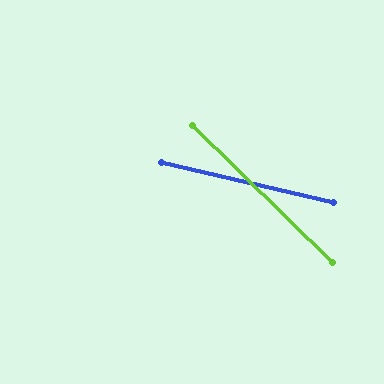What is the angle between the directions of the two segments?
Approximately 31 degrees.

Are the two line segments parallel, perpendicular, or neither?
Neither parallel nor perpendicular — they differ by about 31°.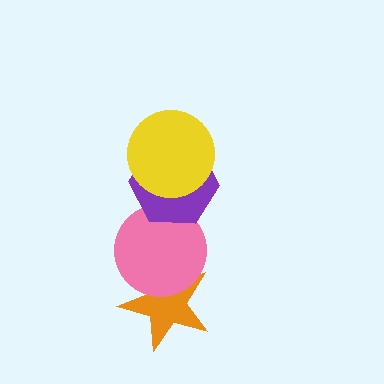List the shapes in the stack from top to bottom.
From top to bottom: the yellow circle, the purple hexagon, the pink circle, the orange star.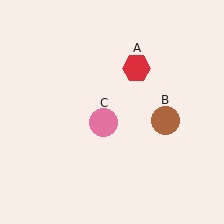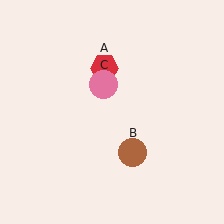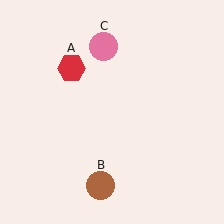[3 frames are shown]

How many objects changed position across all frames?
3 objects changed position: red hexagon (object A), brown circle (object B), pink circle (object C).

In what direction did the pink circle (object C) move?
The pink circle (object C) moved up.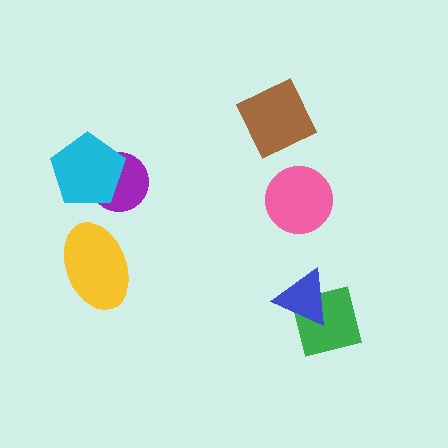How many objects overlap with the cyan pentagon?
1 object overlaps with the cyan pentagon.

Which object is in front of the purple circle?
The cyan pentagon is in front of the purple circle.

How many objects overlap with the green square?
1 object overlaps with the green square.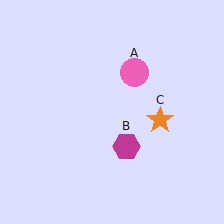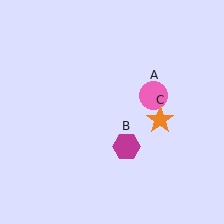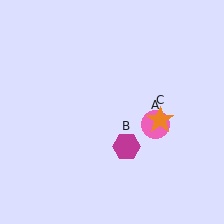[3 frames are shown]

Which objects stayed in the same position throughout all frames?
Magenta hexagon (object B) and orange star (object C) remained stationary.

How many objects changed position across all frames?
1 object changed position: pink circle (object A).